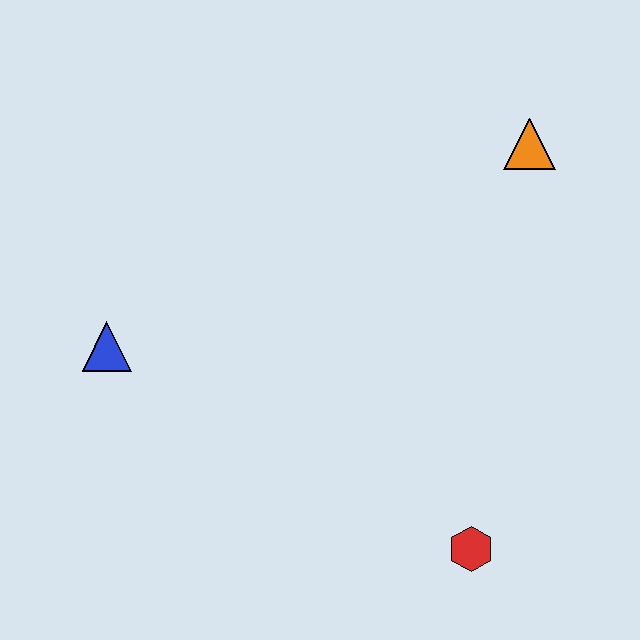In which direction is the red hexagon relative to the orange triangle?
The red hexagon is below the orange triangle.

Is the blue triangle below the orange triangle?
Yes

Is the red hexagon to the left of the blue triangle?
No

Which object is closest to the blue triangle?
The red hexagon is closest to the blue triangle.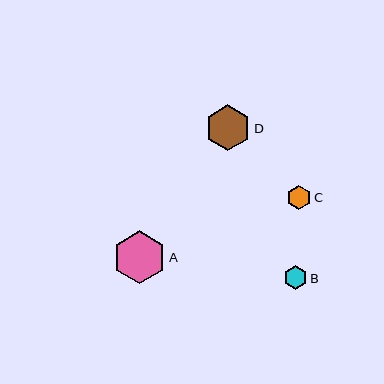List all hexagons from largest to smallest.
From largest to smallest: A, D, C, B.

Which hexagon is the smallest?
Hexagon B is the smallest with a size of approximately 23 pixels.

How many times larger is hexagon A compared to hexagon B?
Hexagon A is approximately 2.2 times the size of hexagon B.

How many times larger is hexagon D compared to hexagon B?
Hexagon D is approximately 2.0 times the size of hexagon B.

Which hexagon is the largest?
Hexagon A is the largest with a size of approximately 52 pixels.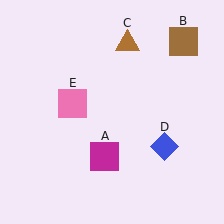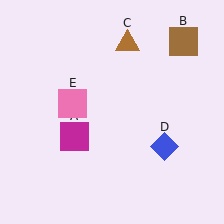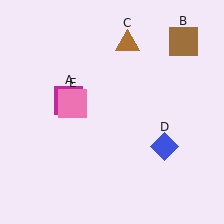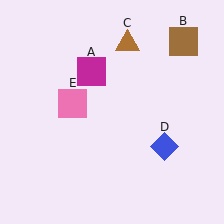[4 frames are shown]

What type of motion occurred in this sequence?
The magenta square (object A) rotated clockwise around the center of the scene.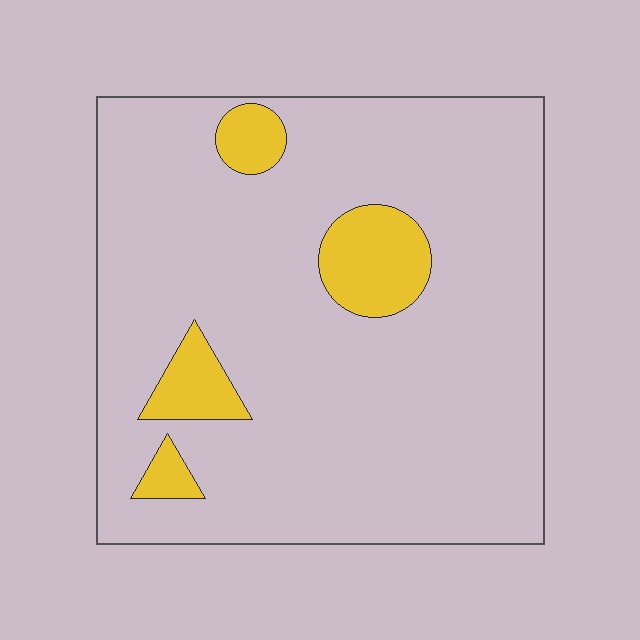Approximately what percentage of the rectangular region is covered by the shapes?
Approximately 10%.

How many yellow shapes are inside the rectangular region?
4.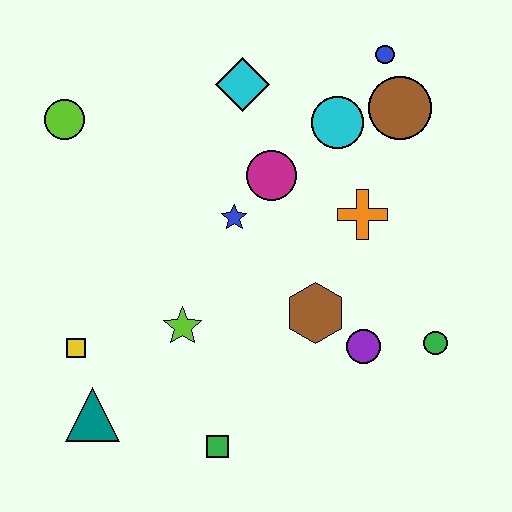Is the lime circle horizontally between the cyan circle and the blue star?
No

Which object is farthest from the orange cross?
The teal triangle is farthest from the orange cross.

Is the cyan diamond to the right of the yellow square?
Yes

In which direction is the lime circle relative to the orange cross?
The lime circle is to the left of the orange cross.